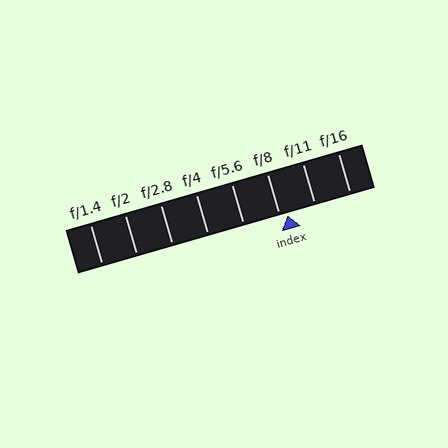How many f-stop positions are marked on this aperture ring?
There are 8 f-stop positions marked.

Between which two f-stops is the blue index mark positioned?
The index mark is between f/8 and f/11.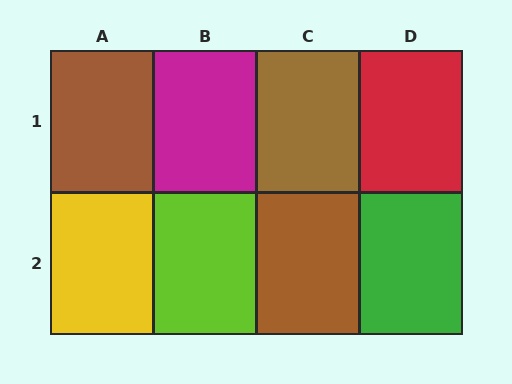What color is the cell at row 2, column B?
Lime.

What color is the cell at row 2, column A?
Yellow.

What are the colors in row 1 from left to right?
Brown, magenta, brown, red.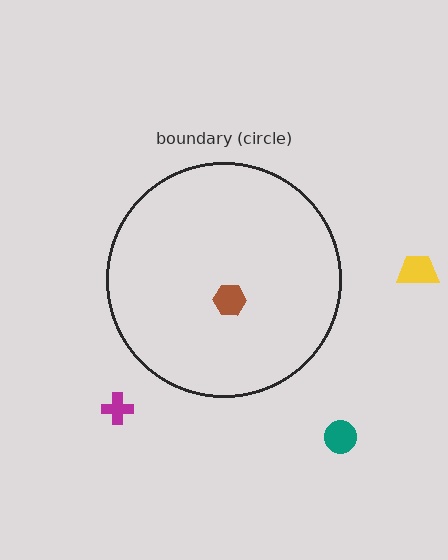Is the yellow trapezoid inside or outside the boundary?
Outside.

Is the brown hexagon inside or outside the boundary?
Inside.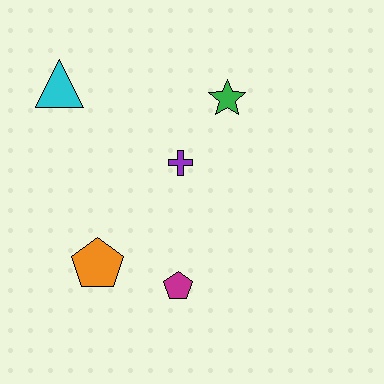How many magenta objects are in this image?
There is 1 magenta object.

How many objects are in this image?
There are 5 objects.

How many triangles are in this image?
There is 1 triangle.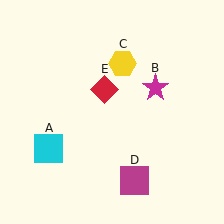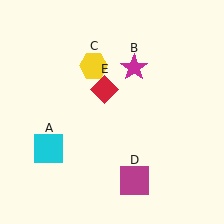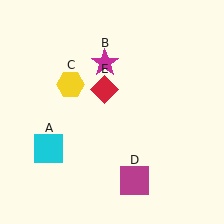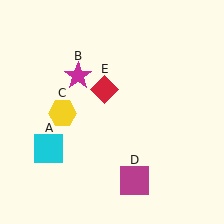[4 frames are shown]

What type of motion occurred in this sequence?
The magenta star (object B), yellow hexagon (object C) rotated counterclockwise around the center of the scene.